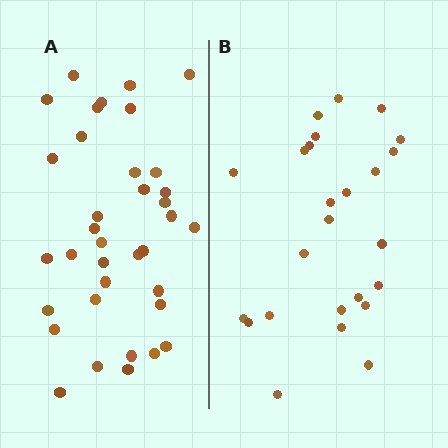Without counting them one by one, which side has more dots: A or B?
Region A (the left region) has more dots.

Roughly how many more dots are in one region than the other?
Region A has roughly 12 or so more dots than region B.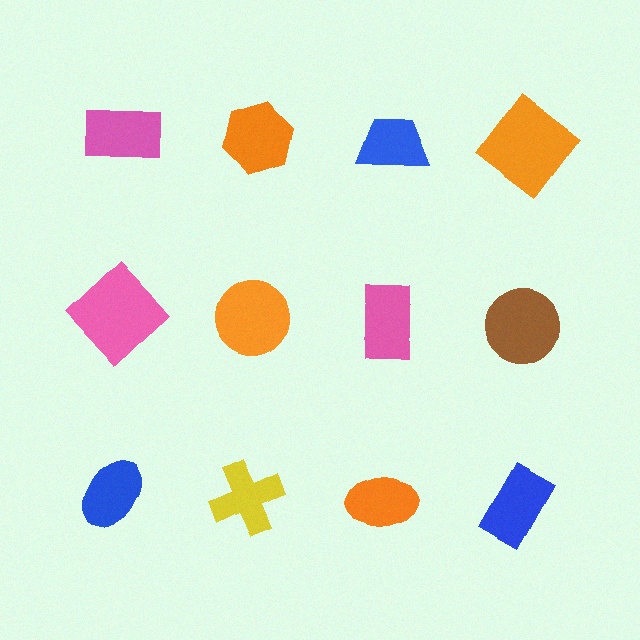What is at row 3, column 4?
A blue rectangle.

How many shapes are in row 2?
4 shapes.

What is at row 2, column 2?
An orange circle.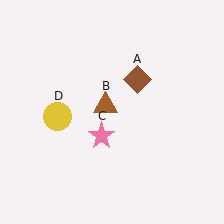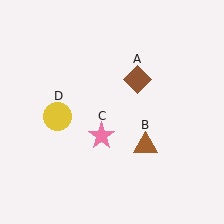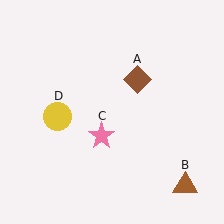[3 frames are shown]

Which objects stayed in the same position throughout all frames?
Brown diamond (object A) and pink star (object C) and yellow circle (object D) remained stationary.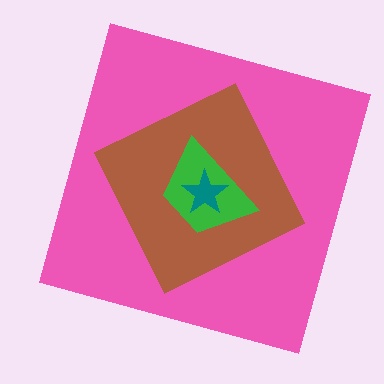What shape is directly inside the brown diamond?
The green trapezoid.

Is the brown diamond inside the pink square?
Yes.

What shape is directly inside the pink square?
The brown diamond.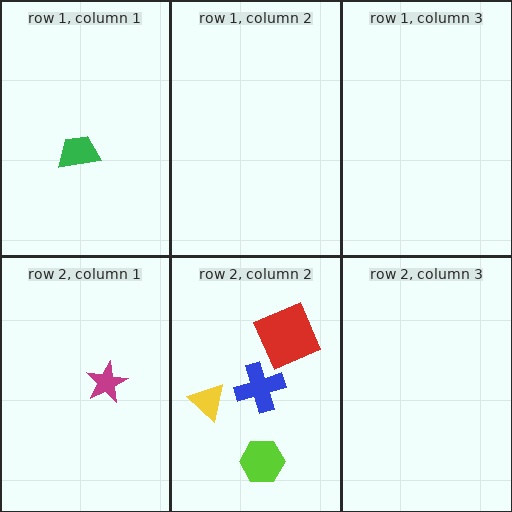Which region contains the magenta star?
The row 2, column 1 region.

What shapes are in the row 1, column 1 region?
The green trapezoid.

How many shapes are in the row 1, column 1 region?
1.